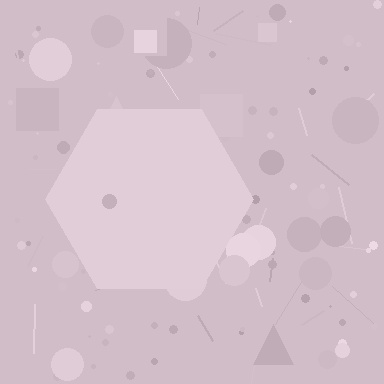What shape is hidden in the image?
A hexagon is hidden in the image.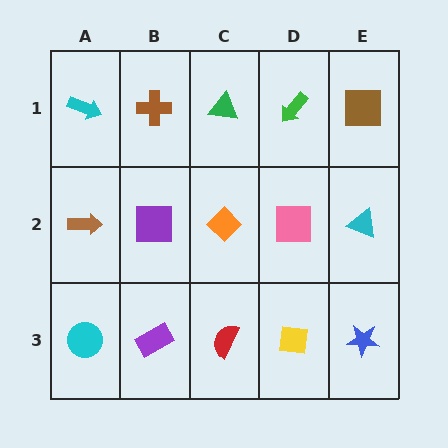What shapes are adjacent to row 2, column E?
A brown square (row 1, column E), a blue star (row 3, column E), a pink square (row 2, column D).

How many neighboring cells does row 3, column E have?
2.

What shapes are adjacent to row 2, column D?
A green arrow (row 1, column D), a yellow square (row 3, column D), an orange diamond (row 2, column C), a cyan triangle (row 2, column E).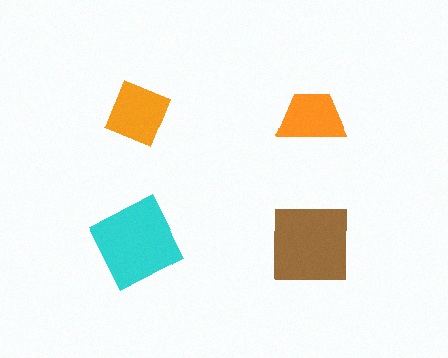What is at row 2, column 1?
A cyan square.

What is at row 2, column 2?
A brown square.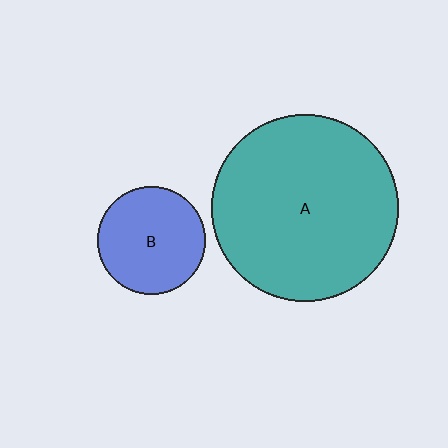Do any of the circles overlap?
No, none of the circles overlap.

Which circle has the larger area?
Circle A (teal).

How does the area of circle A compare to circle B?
Approximately 3.0 times.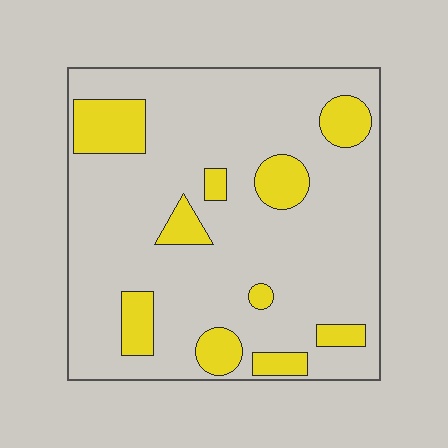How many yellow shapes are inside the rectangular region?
10.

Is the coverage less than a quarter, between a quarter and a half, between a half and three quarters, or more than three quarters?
Less than a quarter.